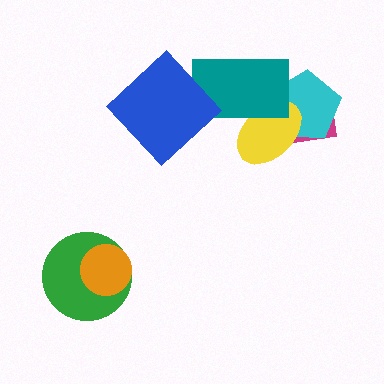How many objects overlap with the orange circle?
1 object overlaps with the orange circle.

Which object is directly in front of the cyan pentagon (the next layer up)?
The yellow ellipse is directly in front of the cyan pentagon.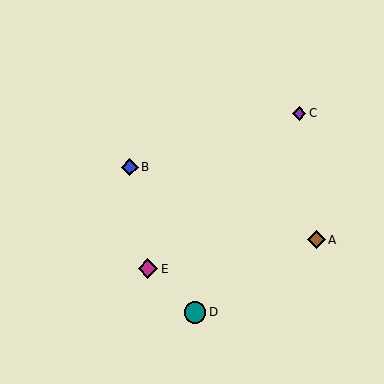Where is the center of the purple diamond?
The center of the purple diamond is at (299, 113).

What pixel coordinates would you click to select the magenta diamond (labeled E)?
Click at (148, 269) to select the magenta diamond E.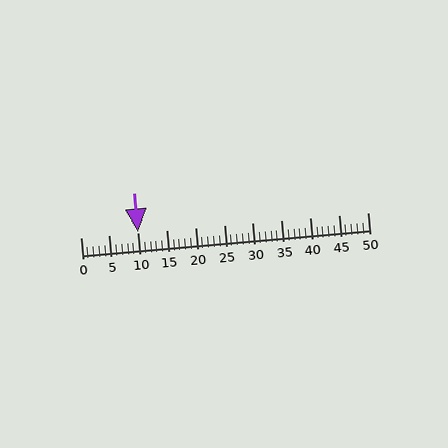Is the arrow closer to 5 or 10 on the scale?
The arrow is closer to 10.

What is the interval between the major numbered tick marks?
The major tick marks are spaced 5 units apart.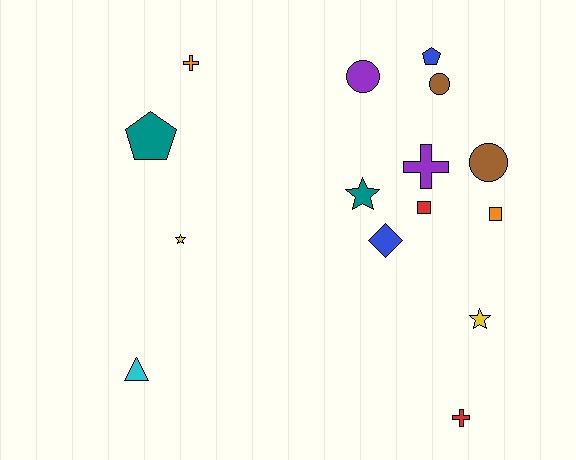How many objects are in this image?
There are 15 objects.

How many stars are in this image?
There are 3 stars.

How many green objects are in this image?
There are no green objects.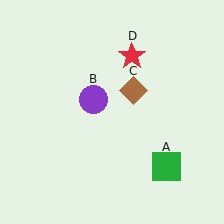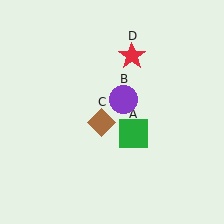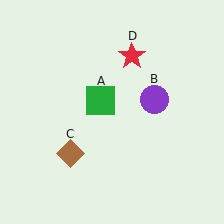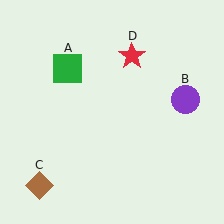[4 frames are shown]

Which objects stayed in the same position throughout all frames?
Red star (object D) remained stationary.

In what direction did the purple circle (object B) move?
The purple circle (object B) moved right.